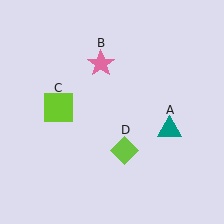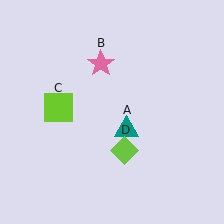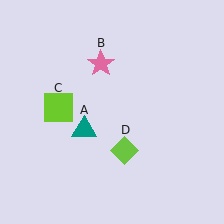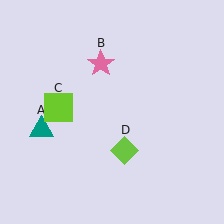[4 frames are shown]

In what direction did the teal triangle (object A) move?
The teal triangle (object A) moved left.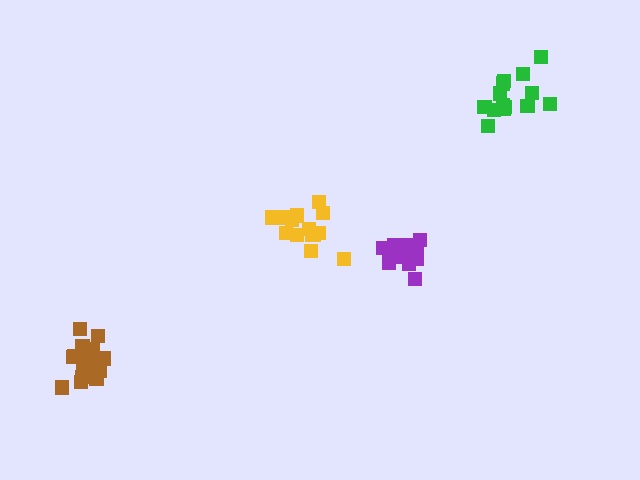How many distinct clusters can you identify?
There are 4 distinct clusters.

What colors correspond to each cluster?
The clusters are colored: brown, yellow, green, purple.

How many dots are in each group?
Group 1: 18 dots, Group 2: 14 dots, Group 3: 14 dots, Group 4: 13 dots (59 total).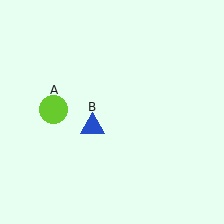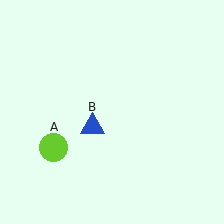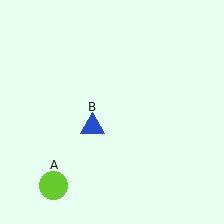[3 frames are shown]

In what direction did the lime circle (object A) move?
The lime circle (object A) moved down.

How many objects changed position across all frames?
1 object changed position: lime circle (object A).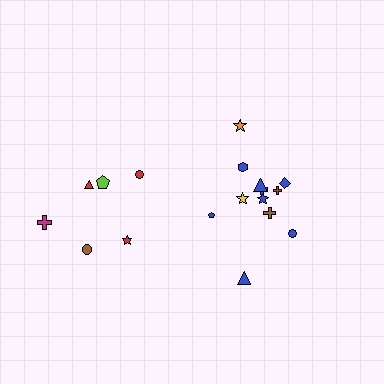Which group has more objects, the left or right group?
The right group.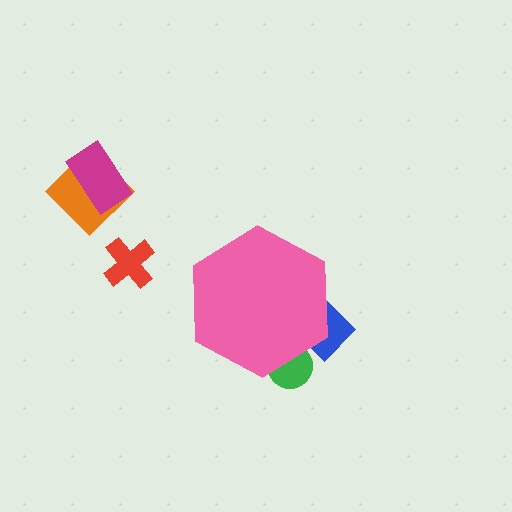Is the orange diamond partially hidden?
No, the orange diamond is fully visible.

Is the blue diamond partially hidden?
Yes, the blue diamond is partially hidden behind the pink hexagon.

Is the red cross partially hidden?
No, the red cross is fully visible.